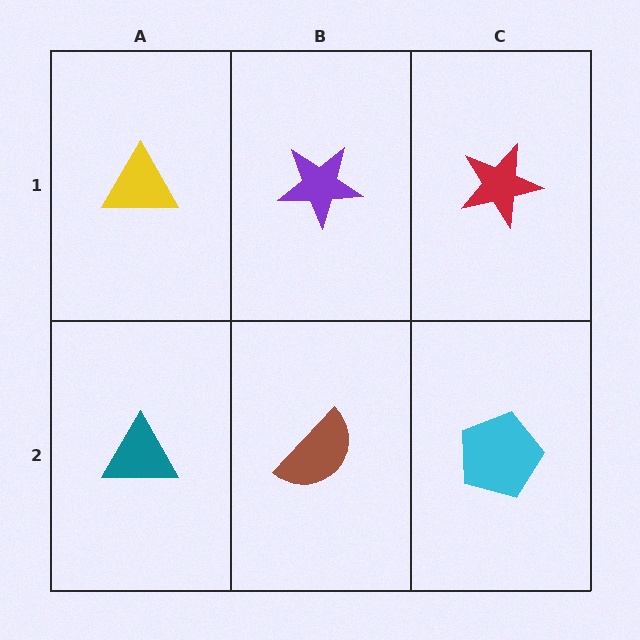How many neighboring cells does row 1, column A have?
2.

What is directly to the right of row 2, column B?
A cyan pentagon.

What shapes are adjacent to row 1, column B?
A brown semicircle (row 2, column B), a yellow triangle (row 1, column A), a red star (row 1, column C).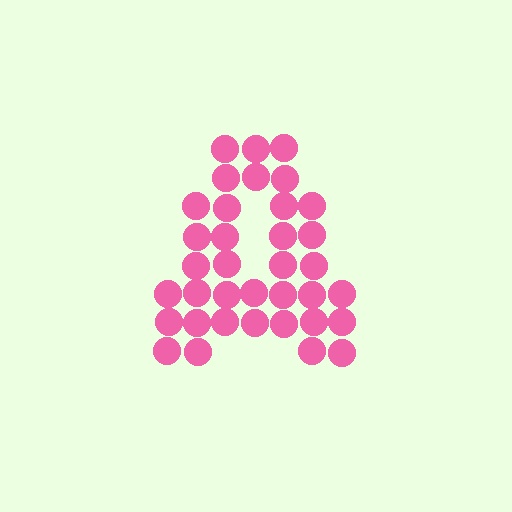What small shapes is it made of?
It is made of small circles.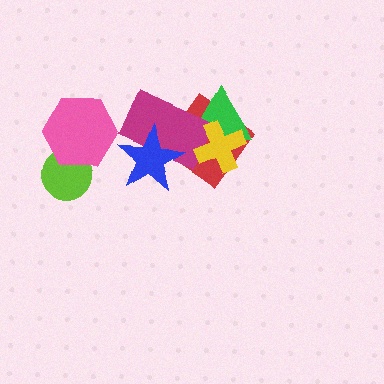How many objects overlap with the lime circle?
1 object overlaps with the lime circle.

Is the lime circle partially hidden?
Yes, it is partially covered by another shape.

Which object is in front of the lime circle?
The pink hexagon is in front of the lime circle.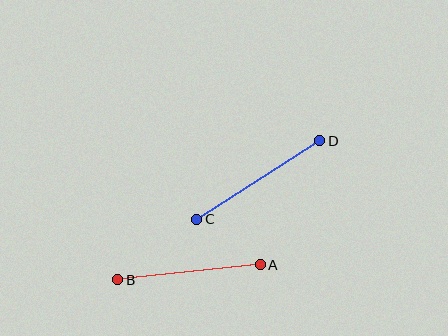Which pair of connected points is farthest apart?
Points C and D are farthest apart.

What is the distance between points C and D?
The distance is approximately 146 pixels.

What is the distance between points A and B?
The distance is approximately 143 pixels.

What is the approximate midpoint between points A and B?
The midpoint is at approximately (189, 272) pixels.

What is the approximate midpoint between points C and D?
The midpoint is at approximately (258, 180) pixels.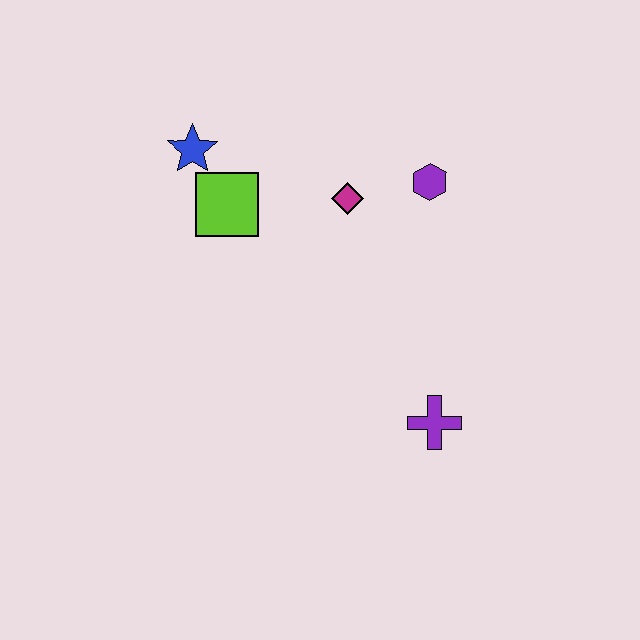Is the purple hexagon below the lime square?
No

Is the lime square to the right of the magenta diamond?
No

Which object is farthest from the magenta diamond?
The purple cross is farthest from the magenta diamond.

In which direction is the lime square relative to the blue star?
The lime square is below the blue star.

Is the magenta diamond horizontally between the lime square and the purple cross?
Yes